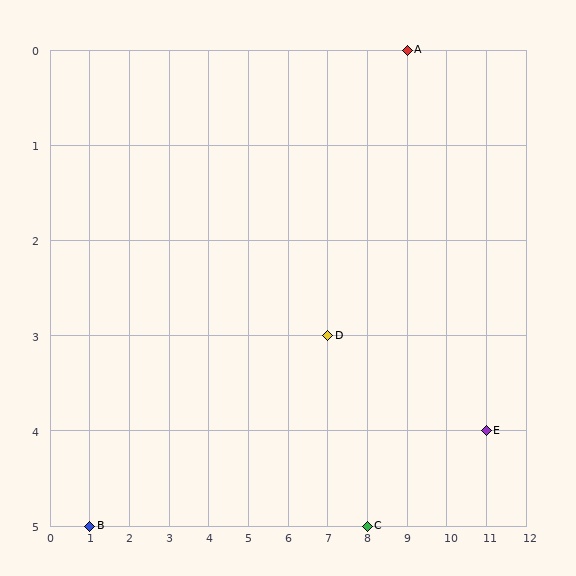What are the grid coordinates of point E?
Point E is at grid coordinates (11, 4).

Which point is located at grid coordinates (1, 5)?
Point B is at (1, 5).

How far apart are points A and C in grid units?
Points A and C are 1 column and 5 rows apart (about 5.1 grid units diagonally).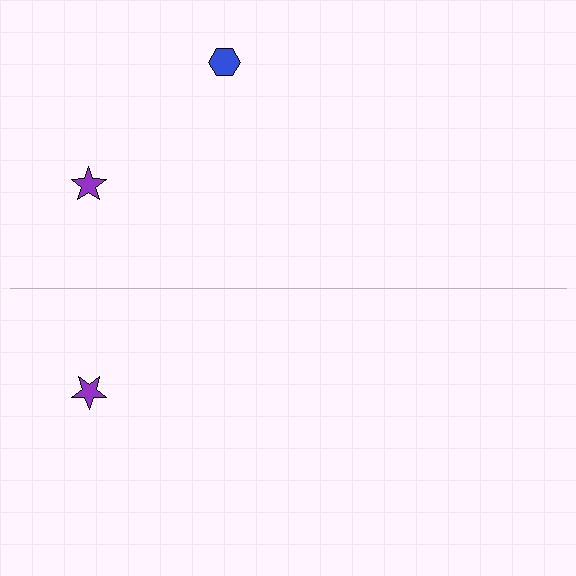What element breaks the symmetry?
A blue hexagon is missing from the bottom side.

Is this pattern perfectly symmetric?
No, the pattern is not perfectly symmetric. A blue hexagon is missing from the bottom side.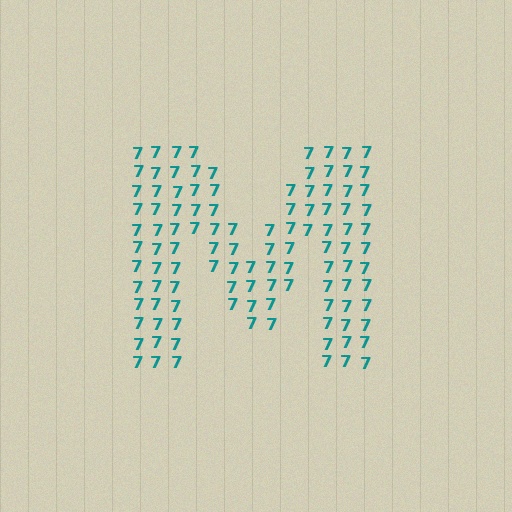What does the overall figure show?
The overall figure shows the letter M.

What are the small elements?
The small elements are digit 7's.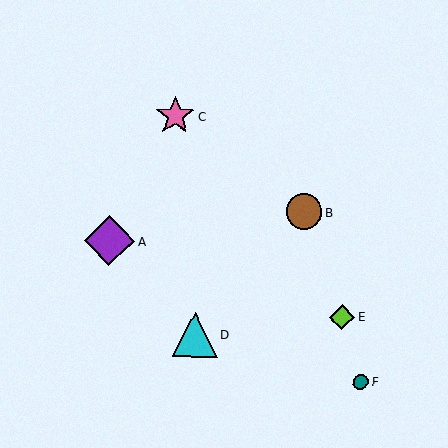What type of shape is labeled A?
Shape A is a purple diamond.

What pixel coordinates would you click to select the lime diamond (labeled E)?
Click at (342, 317) to select the lime diamond E.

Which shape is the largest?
The purple diamond (labeled A) is the largest.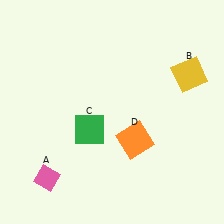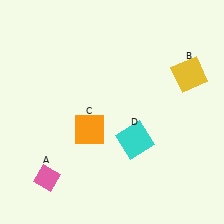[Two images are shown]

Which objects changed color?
C changed from green to orange. D changed from orange to cyan.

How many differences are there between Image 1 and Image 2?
There are 2 differences between the two images.